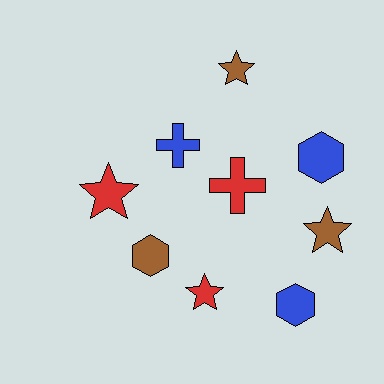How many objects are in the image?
There are 9 objects.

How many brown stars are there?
There are 2 brown stars.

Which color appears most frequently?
Brown, with 3 objects.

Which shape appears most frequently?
Star, with 4 objects.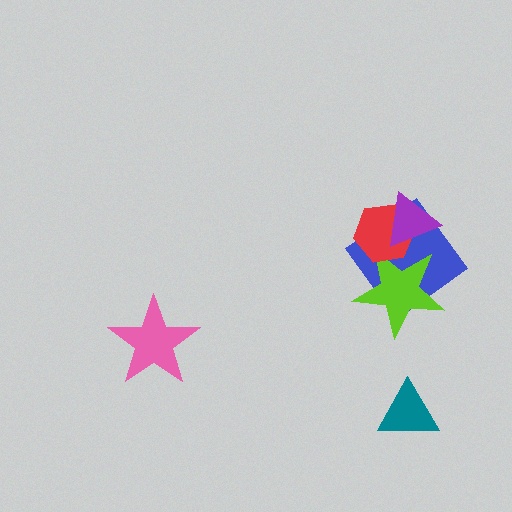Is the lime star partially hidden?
Yes, it is partially covered by another shape.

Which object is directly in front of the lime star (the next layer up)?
The red hexagon is directly in front of the lime star.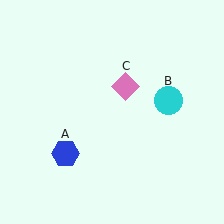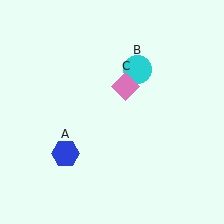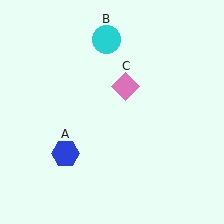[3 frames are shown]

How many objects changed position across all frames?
1 object changed position: cyan circle (object B).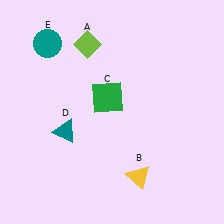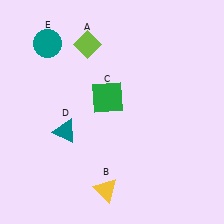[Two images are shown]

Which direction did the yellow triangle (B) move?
The yellow triangle (B) moved left.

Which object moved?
The yellow triangle (B) moved left.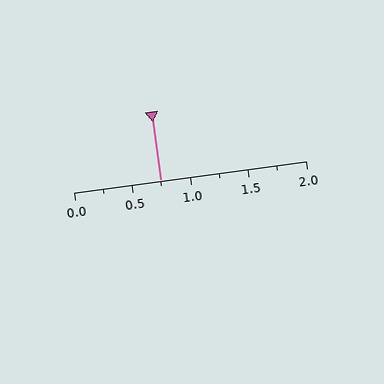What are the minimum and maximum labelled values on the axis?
The axis runs from 0.0 to 2.0.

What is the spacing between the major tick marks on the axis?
The major ticks are spaced 0.5 apart.